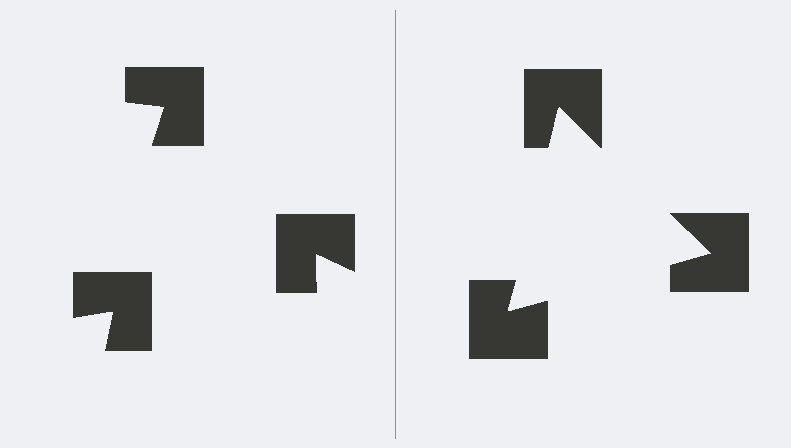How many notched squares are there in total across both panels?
6 — 3 on each side.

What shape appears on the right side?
An illusory triangle.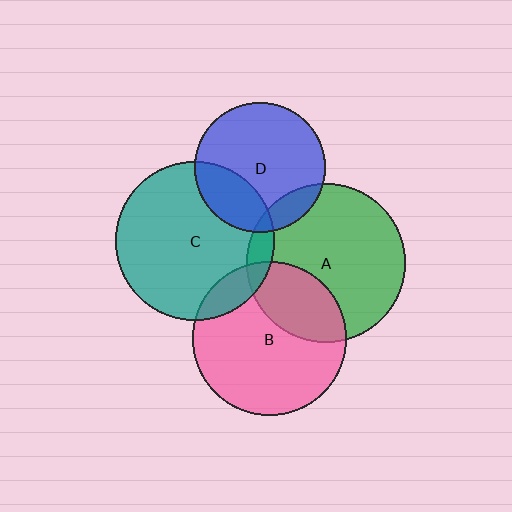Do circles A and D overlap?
Yes.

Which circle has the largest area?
Circle A (green).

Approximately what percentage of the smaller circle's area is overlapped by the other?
Approximately 15%.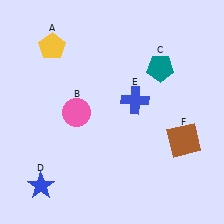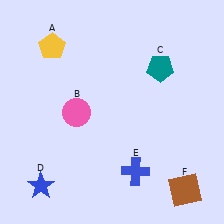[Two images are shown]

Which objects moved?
The objects that moved are: the blue cross (E), the brown square (F).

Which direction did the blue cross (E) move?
The blue cross (E) moved down.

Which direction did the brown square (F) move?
The brown square (F) moved down.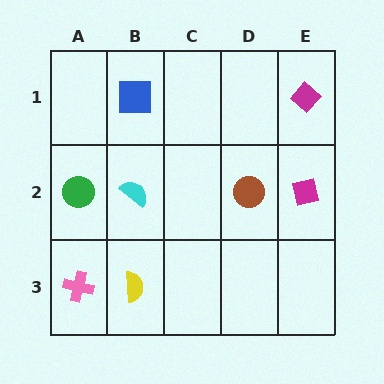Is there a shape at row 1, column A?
No, that cell is empty.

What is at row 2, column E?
A magenta square.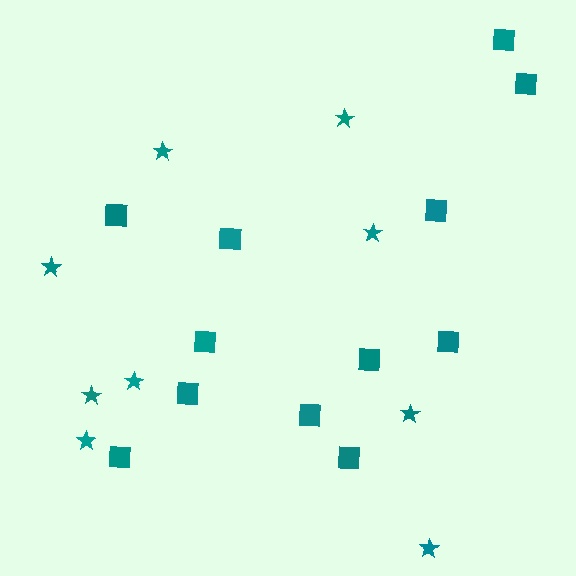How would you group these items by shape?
There are 2 groups: one group of stars (9) and one group of squares (12).